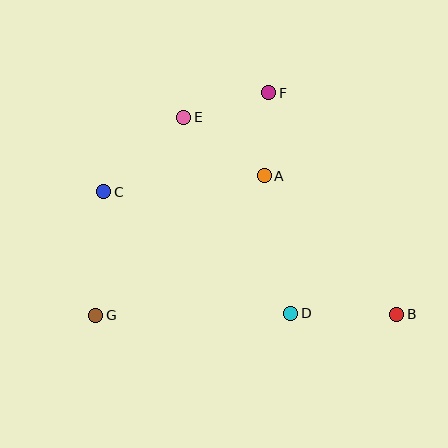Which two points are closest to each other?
Points A and F are closest to each other.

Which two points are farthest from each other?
Points B and C are farthest from each other.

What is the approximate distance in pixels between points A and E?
The distance between A and E is approximately 100 pixels.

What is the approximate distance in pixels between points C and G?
The distance between C and G is approximately 123 pixels.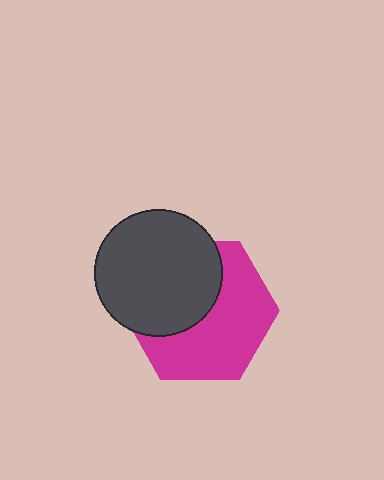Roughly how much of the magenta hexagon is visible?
About half of it is visible (roughly 56%).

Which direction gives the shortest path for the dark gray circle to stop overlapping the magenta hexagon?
Moving toward the upper-left gives the shortest separation.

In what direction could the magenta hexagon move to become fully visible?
The magenta hexagon could move toward the lower-right. That would shift it out from behind the dark gray circle entirely.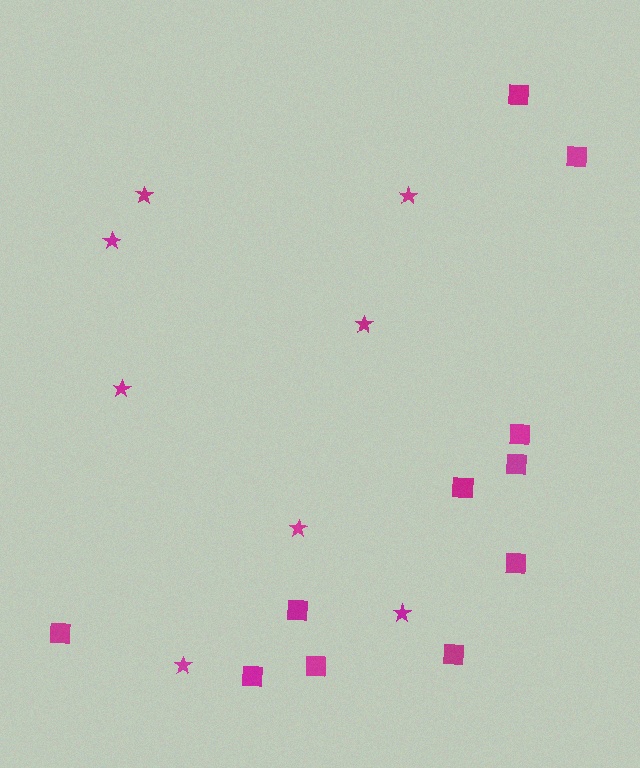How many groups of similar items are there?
There are 2 groups: one group of squares (11) and one group of stars (8).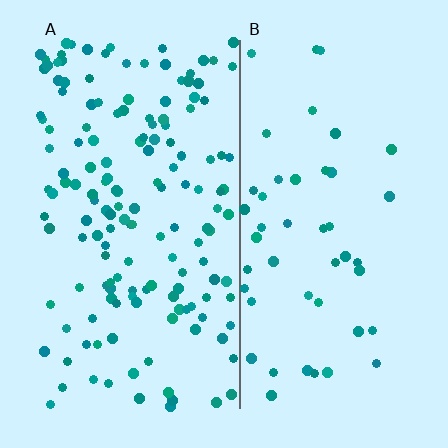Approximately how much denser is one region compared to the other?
Approximately 3.3× — region A over region B.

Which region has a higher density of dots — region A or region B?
A (the left).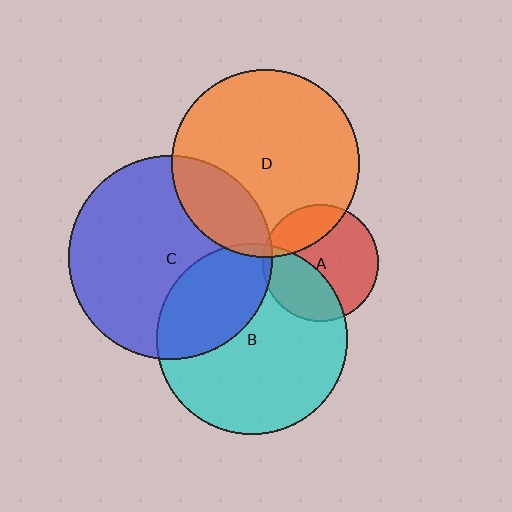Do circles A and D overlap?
Yes.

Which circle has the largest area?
Circle C (blue).